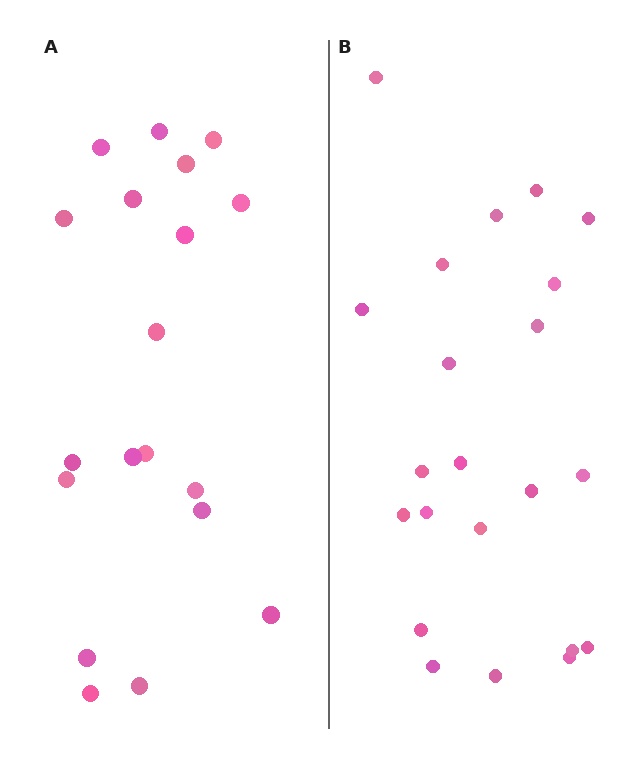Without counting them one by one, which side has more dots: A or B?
Region B (the right region) has more dots.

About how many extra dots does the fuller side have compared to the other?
Region B has just a few more — roughly 2 or 3 more dots than region A.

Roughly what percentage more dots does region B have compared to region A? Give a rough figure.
About 15% more.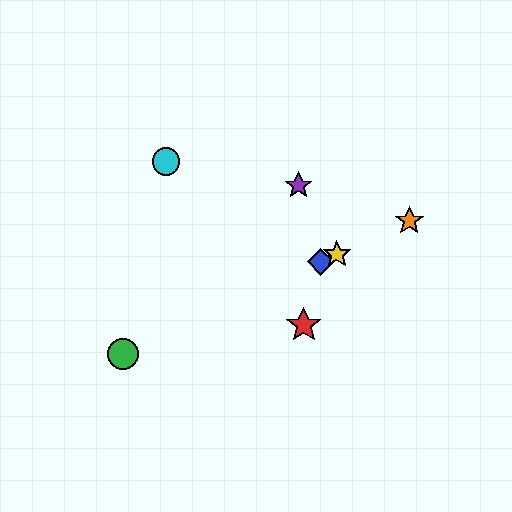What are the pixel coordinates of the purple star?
The purple star is at (298, 186).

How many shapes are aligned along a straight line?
4 shapes (the blue diamond, the green circle, the yellow star, the orange star) are aligned along a straight line.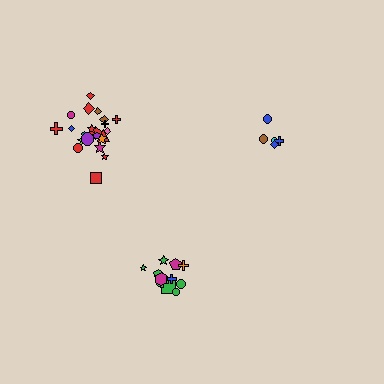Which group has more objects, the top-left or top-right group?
The top-left group.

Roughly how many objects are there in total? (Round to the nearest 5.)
Roughly 40 objects in total.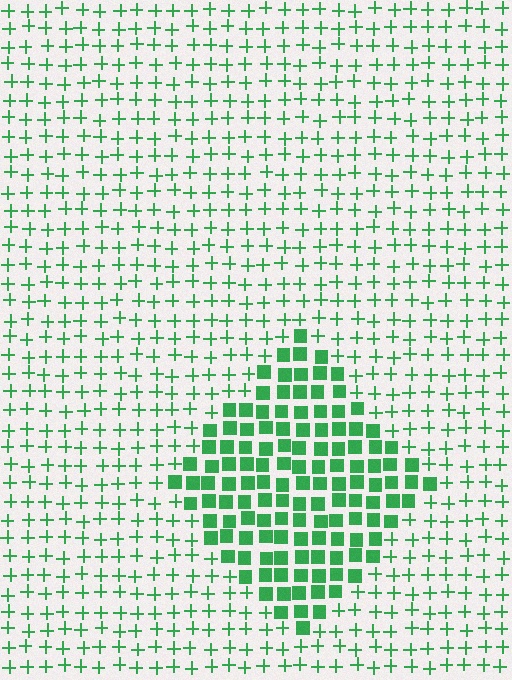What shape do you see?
I see a diamond.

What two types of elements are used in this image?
The image uses squares inside the diamond region and plus signs outside it.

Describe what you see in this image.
The image is filled with small green elements arranged in a uniform grid. A diamond-shaped region contains squares, while the surrounding area contains plus signs. The boundary is defined purely by the change in element shape.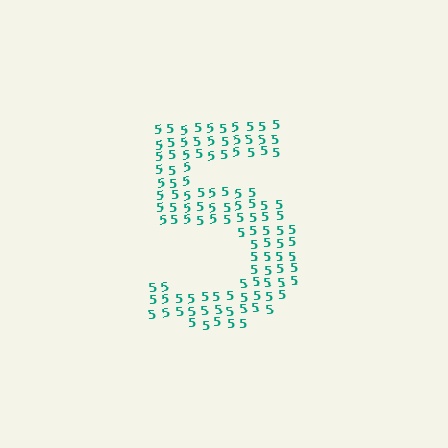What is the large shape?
The large shape is the digit 5.